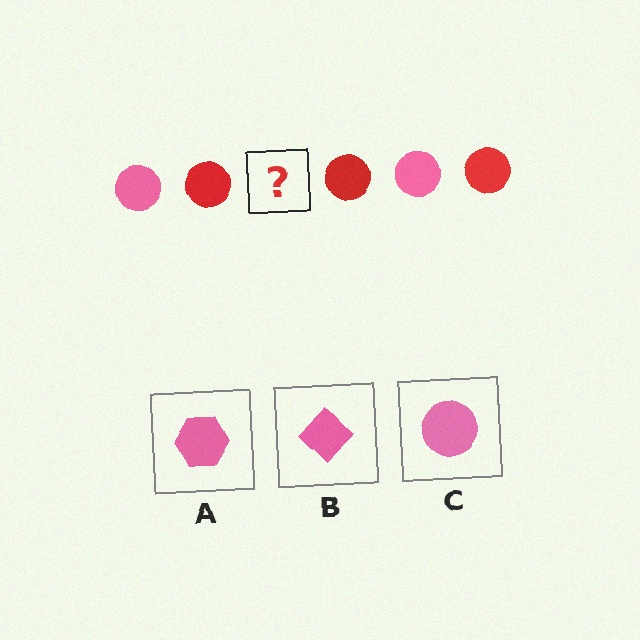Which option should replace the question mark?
Option C.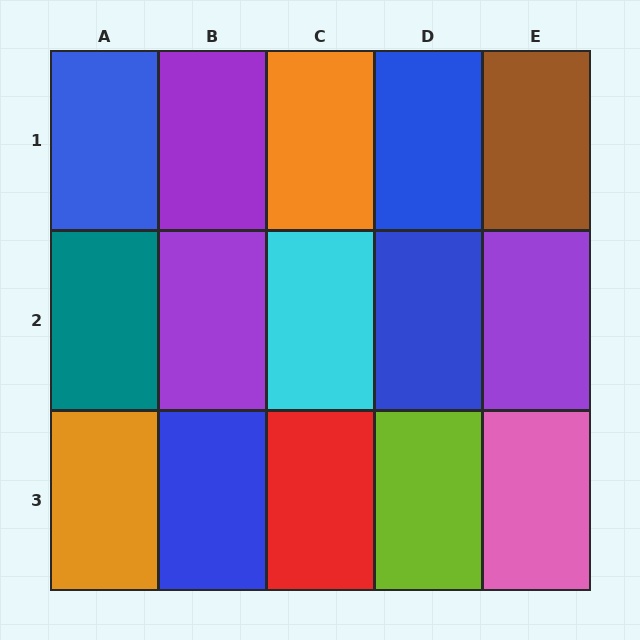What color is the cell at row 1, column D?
Blue.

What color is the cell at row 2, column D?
Blue.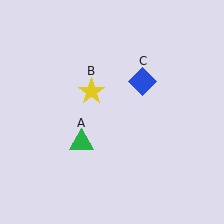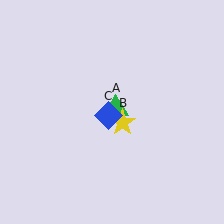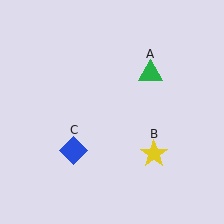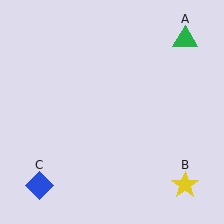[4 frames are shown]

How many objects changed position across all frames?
3 objects changed position: green triangle (object A), yellow star (object B), blue diamond (object C).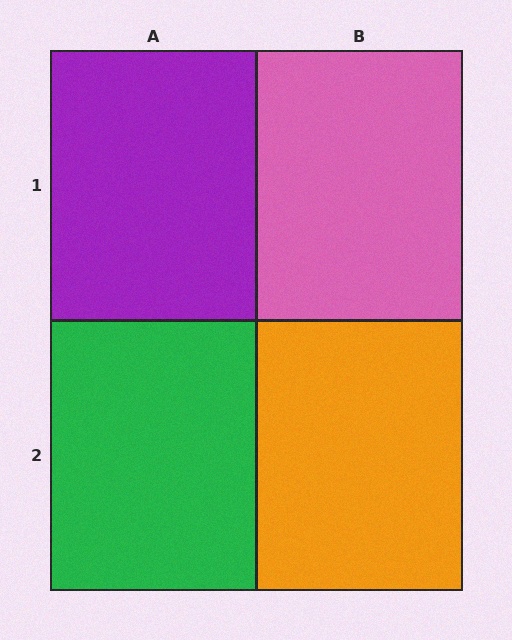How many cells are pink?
1 cell is pink.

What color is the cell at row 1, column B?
Pink.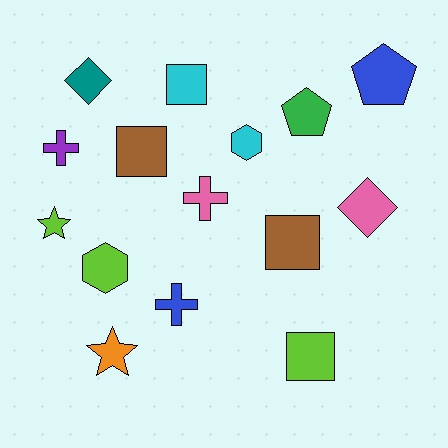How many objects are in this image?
There are 15 objects.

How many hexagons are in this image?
There are 2 hexagons.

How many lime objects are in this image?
There are 3 lime objects.